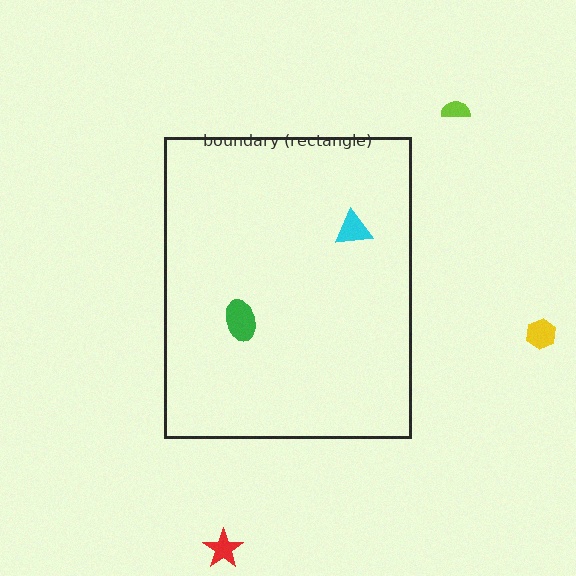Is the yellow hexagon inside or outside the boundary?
Outside.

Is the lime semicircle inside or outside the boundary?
Outside.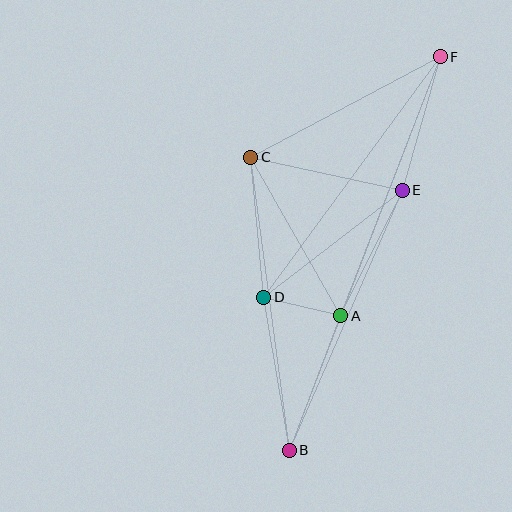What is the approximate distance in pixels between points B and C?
The distance between B and C is approximately 296 pixels.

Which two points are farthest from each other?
Points B and F are farthest from each other.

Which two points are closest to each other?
Points A and D are closest to each other.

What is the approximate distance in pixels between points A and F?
The distance between A and F is approximately 278 pixels.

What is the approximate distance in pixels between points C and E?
The distance between C and E is approximately 155 pixels.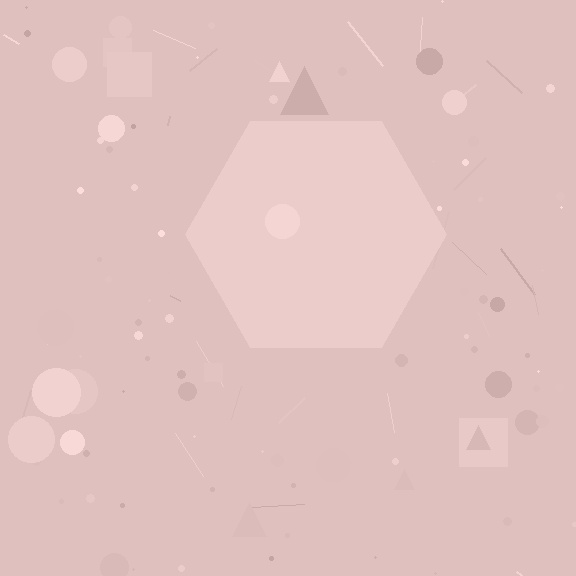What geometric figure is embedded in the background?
A hexagon is embedded in the background.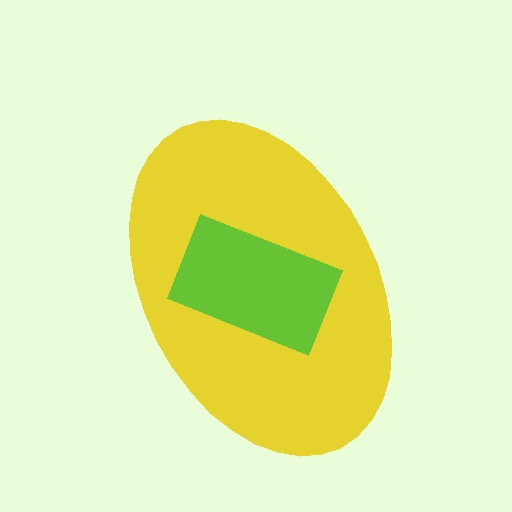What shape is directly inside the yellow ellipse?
The lime rectangle.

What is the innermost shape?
The lime rectangle.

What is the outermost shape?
The yellow ellipse.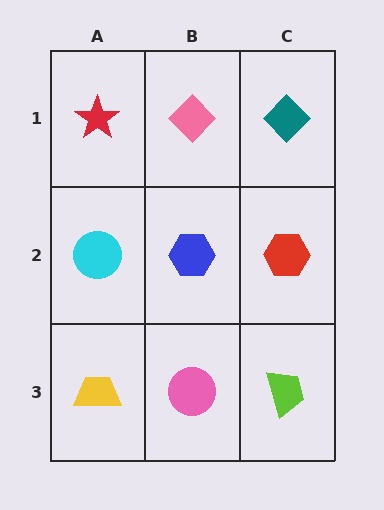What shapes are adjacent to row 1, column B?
A blue hexagon (row 2, column B), a red star (row 1, column A), a teal diamond (row 1, column C).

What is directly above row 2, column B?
A pink diamond.